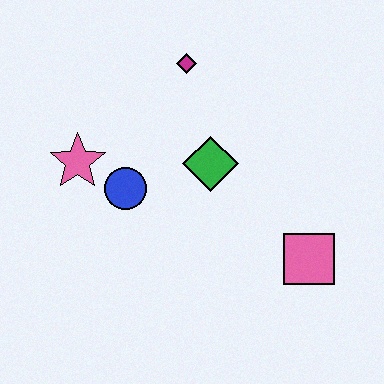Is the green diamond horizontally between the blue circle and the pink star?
No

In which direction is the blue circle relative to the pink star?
The blue circle is to the right of the pink star.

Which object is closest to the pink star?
The blue circle is closest to the pink star.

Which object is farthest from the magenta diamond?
The pink square is farthest from the magenta diamond.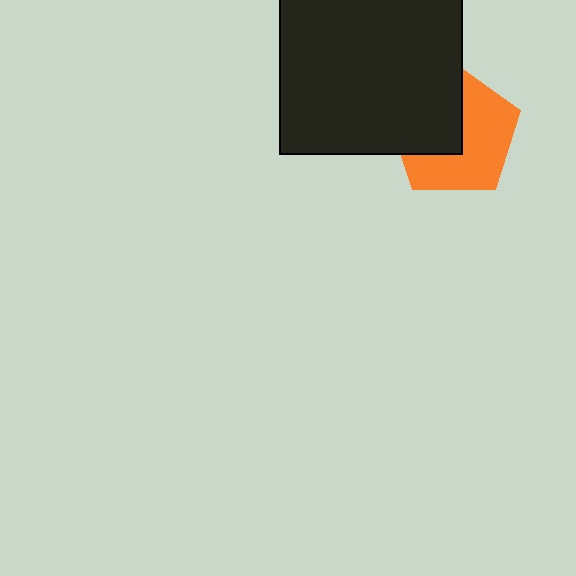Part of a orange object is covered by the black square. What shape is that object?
It is a pentagon.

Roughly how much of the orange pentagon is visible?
About half of it is visible (roughly 56%).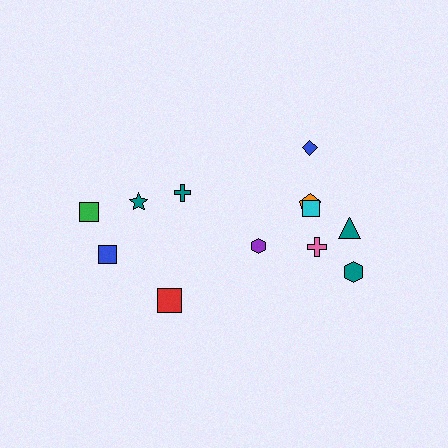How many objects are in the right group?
There are 7 objects.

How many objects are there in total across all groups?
There are 12 objects.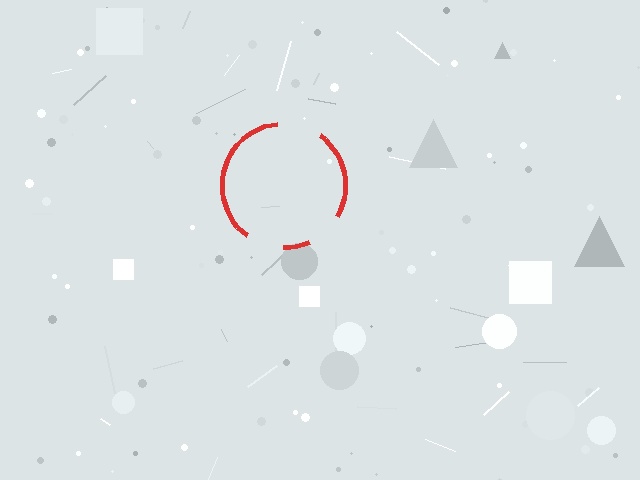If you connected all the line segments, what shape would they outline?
They would outline a circle.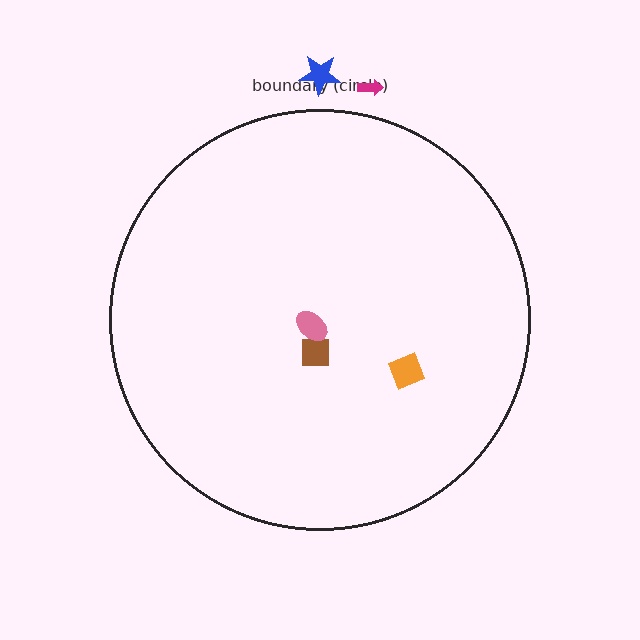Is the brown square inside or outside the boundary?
Inside.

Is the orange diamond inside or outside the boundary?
Inside.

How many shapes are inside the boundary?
3 inside, 2 outside.